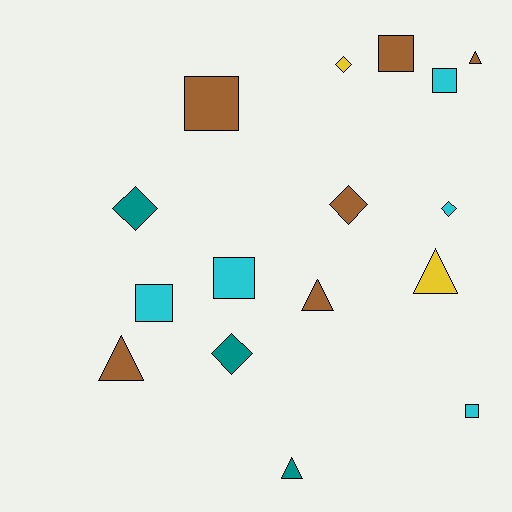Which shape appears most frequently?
Square, with 6 objects.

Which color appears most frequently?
Brown, with 6 objects.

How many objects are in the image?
There are 16 objects.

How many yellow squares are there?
There are no yellow squares.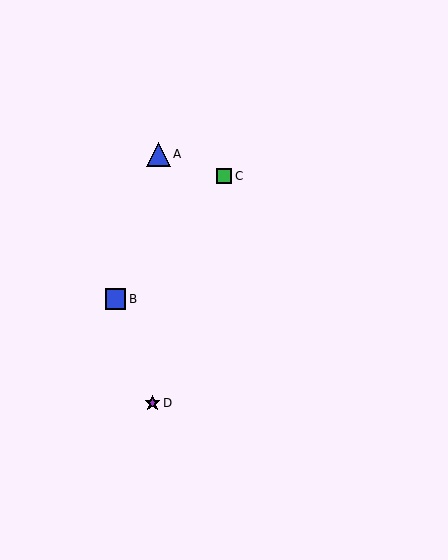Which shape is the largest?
The blue triangle (labeled A) is the largest.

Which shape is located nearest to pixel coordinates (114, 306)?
The blue square (labeled B) at (116, 299) is nearest to that location.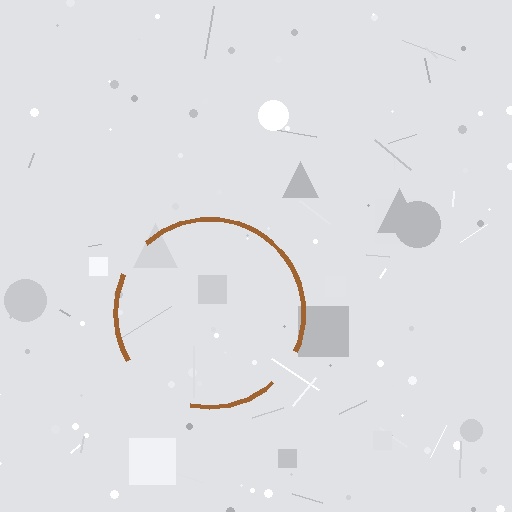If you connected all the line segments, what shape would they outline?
They would outline a circle.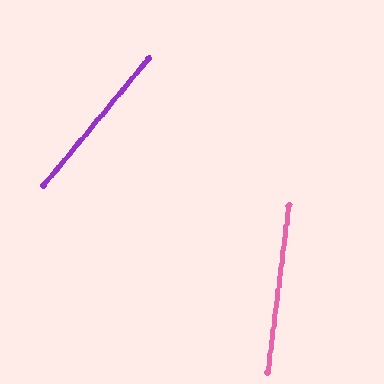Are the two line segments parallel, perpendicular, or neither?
Neither parallel nor perpendicular — they differ by about 33°.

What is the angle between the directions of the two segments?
Approximately 33 degrees.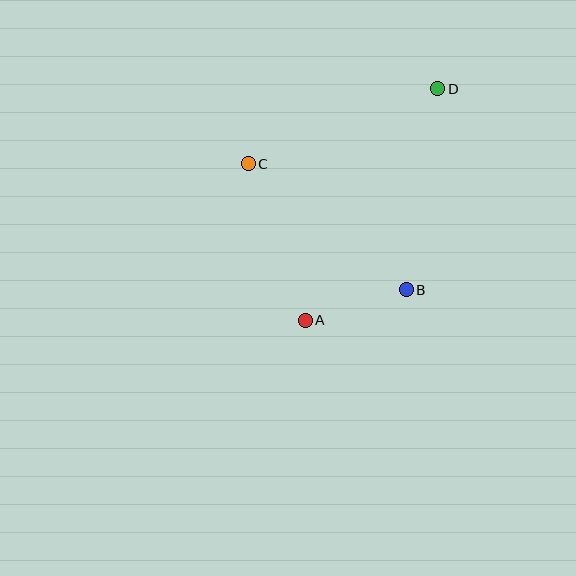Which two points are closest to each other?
Points A and B are closest to each other.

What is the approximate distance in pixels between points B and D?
The distance between B and D is approximately 204 pixels.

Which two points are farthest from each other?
Points A and D are farthest from each other.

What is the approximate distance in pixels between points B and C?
The distance between B and C is approximately 202 pixels.